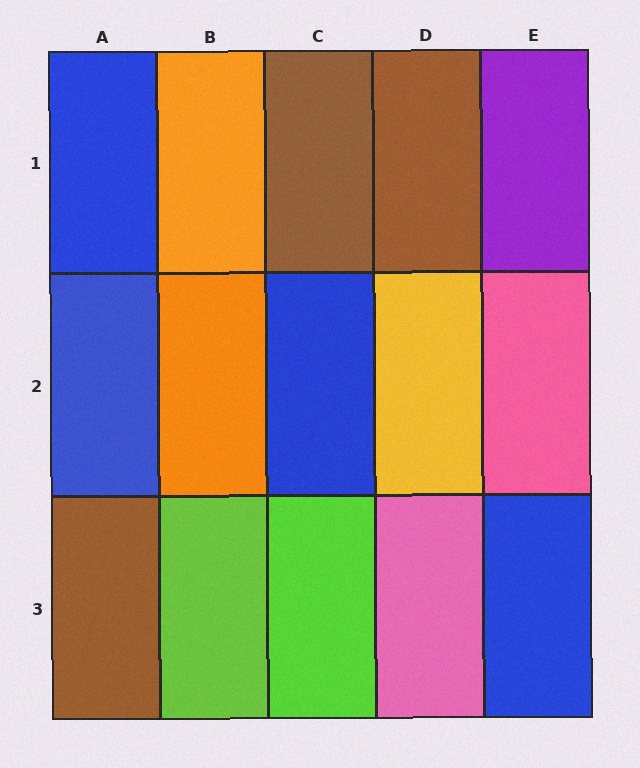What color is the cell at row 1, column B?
Orange.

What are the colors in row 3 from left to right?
Brown, lime, lime, pink, blue.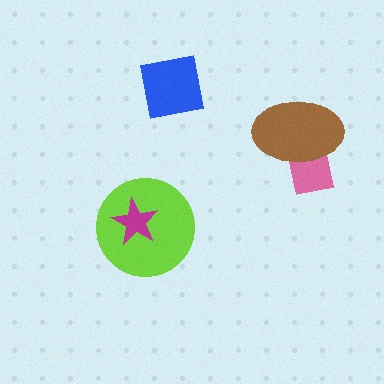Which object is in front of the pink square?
The brown ellipse is in front of the pink square.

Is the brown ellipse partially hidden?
No, no other shape covers it.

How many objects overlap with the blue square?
0 objects overlap with the blue square.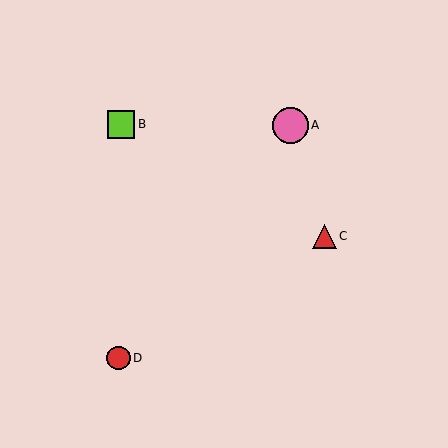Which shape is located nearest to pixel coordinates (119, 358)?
The red circle (labeled D) at (118, 358) is nearest to that location.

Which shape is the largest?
The pink circle (labeled A) is the largest.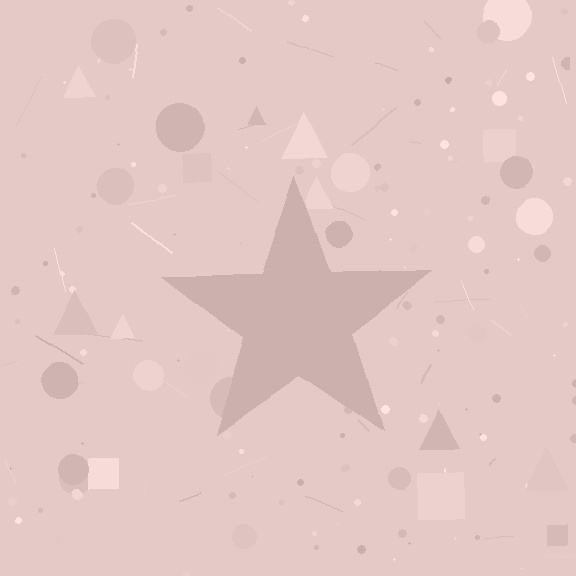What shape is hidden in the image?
A star is hidden in the image.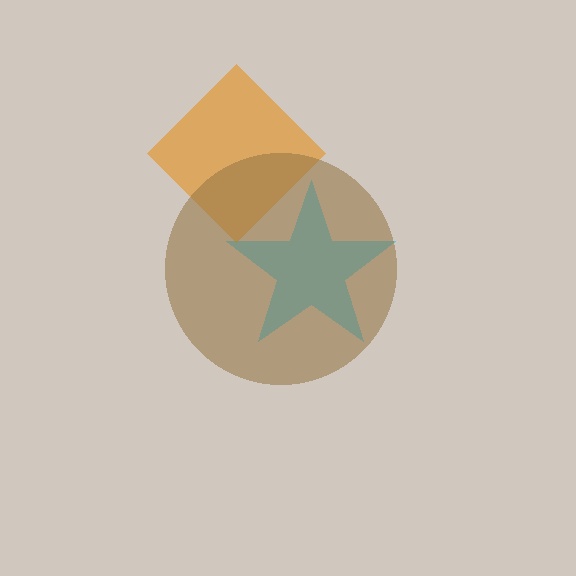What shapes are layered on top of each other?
The layered shapes are: a cyan star, an orange diamond, a brown circle.